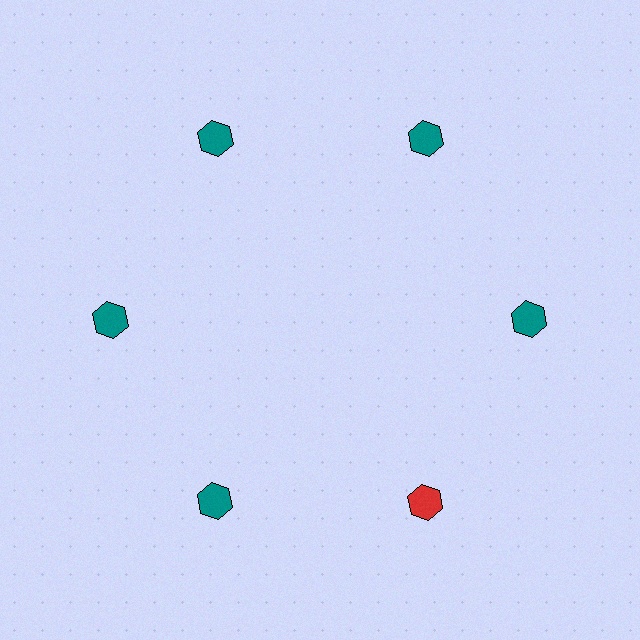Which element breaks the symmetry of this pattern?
The red hexagon at roughly the 5 o'clock position breaks the symmetry. All other shapes are teal hexagons.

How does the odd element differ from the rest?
It has a different color: red instead of teal.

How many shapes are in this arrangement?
There are 6 shapes arranged in a ring pattern.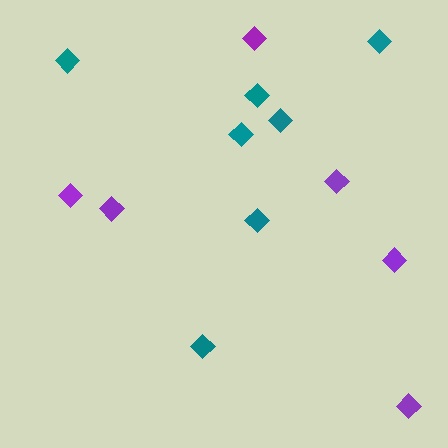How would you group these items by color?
There are 2 groups: one group of purple diamonds (6) and one group of teal diamonds (7).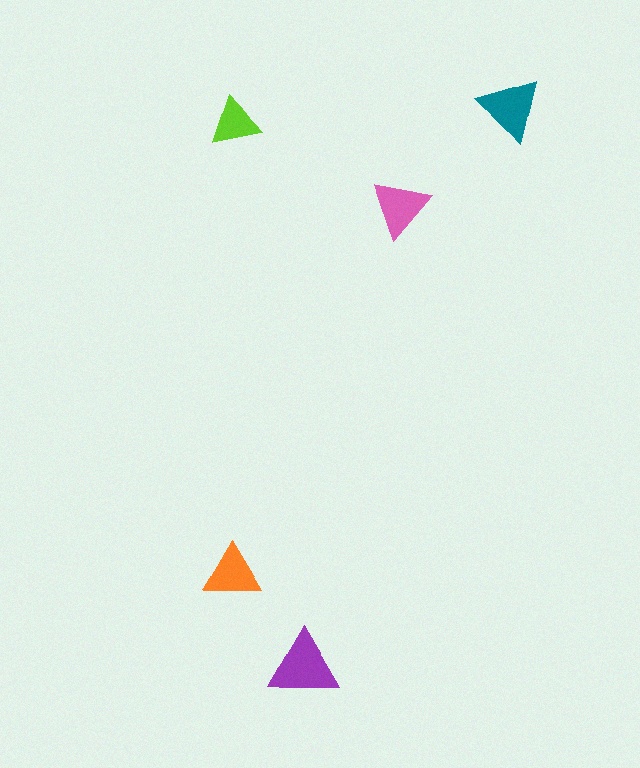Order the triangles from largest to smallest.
the purple one, the teal one, the pink one, the orange one, the lime one.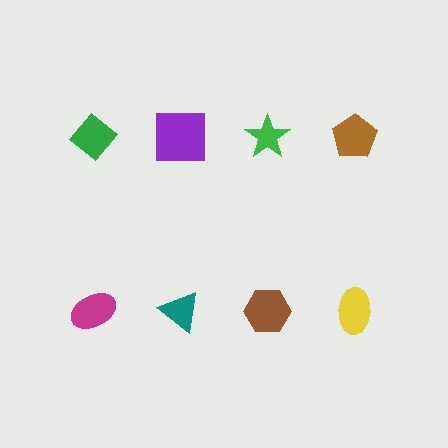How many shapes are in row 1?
4 shapes.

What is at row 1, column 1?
A green diamond.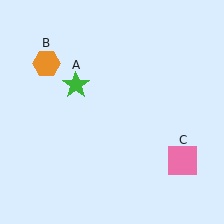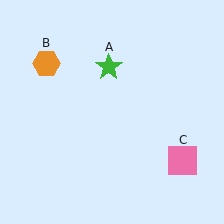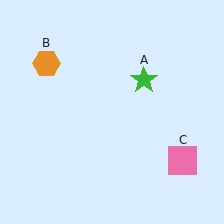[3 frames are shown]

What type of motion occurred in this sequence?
The green star (object A) rotated clockwise around the center of the scene.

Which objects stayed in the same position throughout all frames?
Orange hexagon (object B) and pink square (object C) remained stationary.